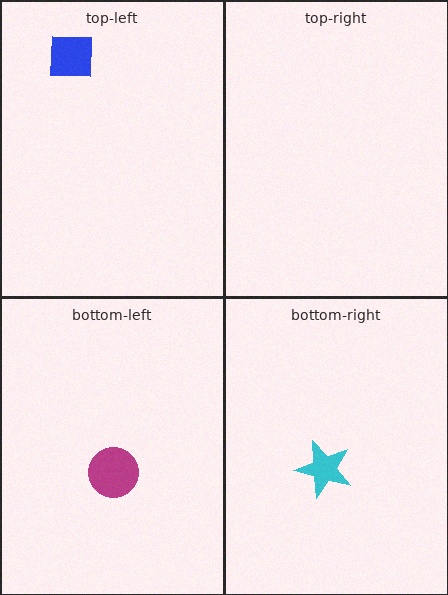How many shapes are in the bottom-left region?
1.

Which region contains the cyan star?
The bottom-right region.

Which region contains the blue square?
The top-left region.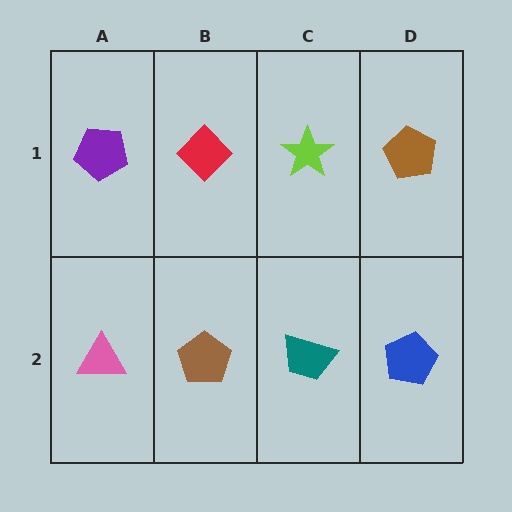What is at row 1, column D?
A brown pentagon.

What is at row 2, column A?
A pink triangle.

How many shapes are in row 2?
4 shapes.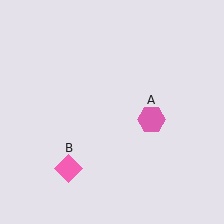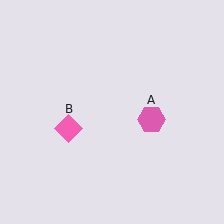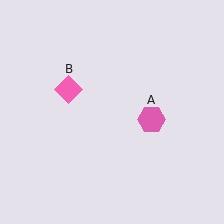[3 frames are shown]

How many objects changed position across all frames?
1 object changed position: pink diamond (object B).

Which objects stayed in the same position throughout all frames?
Pink hexagon (object A) remained stationary.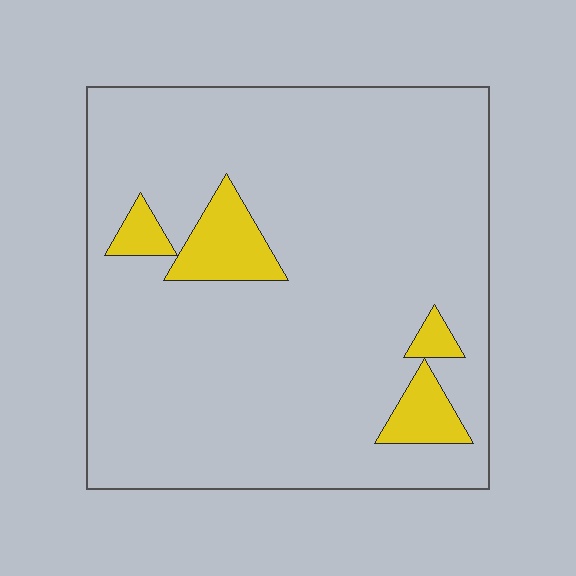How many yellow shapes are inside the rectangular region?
4.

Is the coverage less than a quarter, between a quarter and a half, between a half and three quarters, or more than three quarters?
Less than a quarter.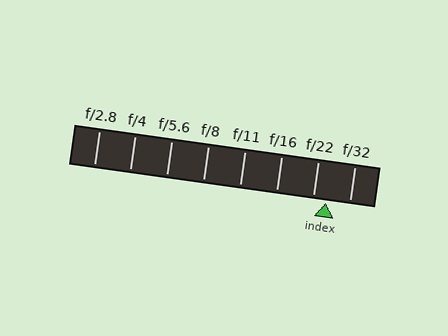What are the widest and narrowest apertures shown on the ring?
The widest aperture shown is f/2.8 and the narrowest is f/32.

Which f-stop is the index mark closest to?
The index mark is closest to f/22.